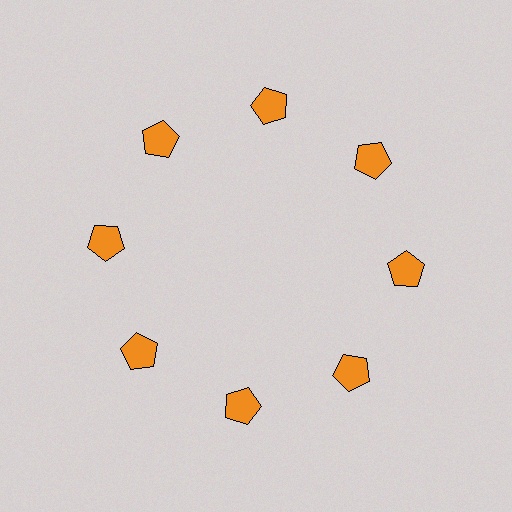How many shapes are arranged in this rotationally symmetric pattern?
There are 8 shapes, arranged in 8 groups of 1.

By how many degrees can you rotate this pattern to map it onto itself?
The pattern maps onto itself every 45 degrees of rotation.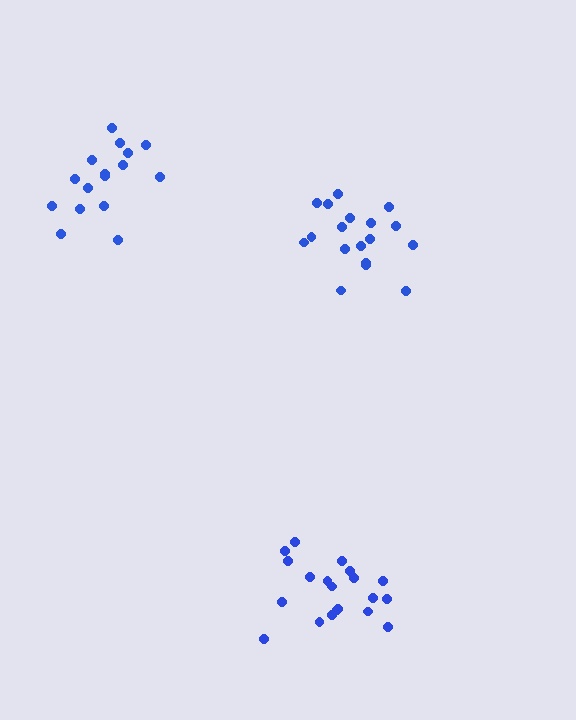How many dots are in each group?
Group 1: 16 dots, Group 2: 18 dots, Group 3: 20 dots (54 total).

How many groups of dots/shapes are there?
There are 3 groups.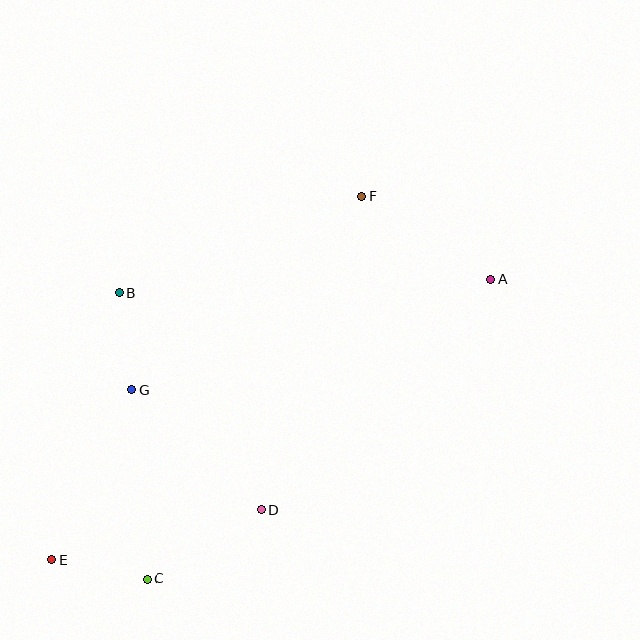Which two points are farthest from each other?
Points A and E are farthest from each other.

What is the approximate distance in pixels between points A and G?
The distance between A and G is approximately 375 pixels.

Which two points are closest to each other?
Points B and G are closest to each other.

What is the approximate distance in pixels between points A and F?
The distance between A and F is approximately 154 pixels.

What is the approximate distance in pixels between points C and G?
The distance between C and G is approximately 190 pixels.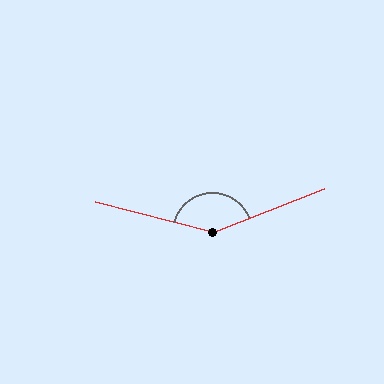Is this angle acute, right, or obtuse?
It is obtuse.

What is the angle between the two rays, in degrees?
Approximately 144 degrees.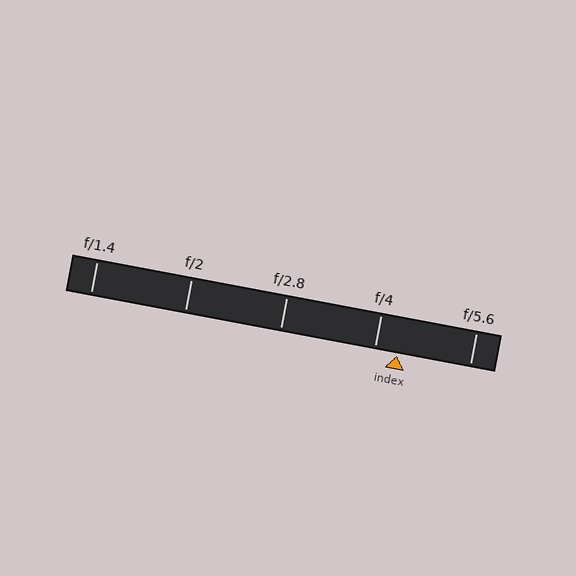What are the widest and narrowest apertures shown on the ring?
The widest aperture shown is f/1.4 and the narrowest is f/5.6.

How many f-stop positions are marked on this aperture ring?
There are 5 f-stop positions marked.